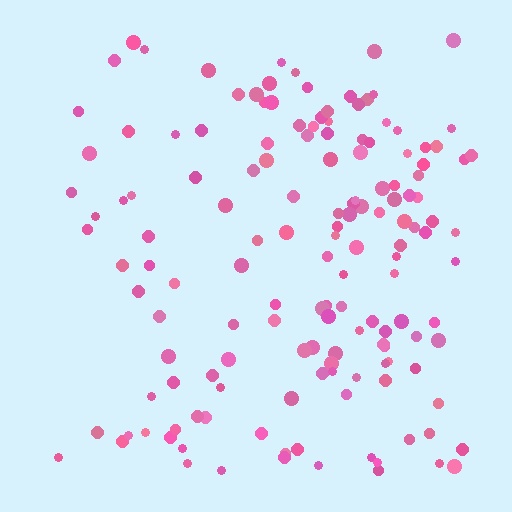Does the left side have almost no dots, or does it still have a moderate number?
Still a moderate number, just noticeably fewer than the right.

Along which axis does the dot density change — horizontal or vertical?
Horizontal.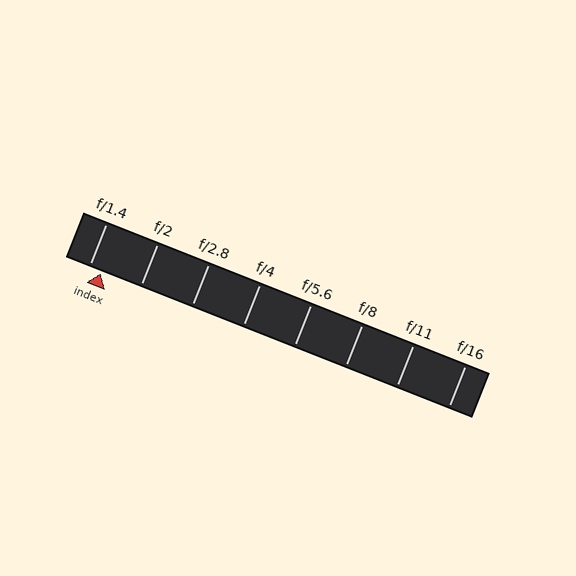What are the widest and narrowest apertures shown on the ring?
The widest aperture shown is f/1.4 and the narrowest is f/16.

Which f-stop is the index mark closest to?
The index mark is closest to f/1.4.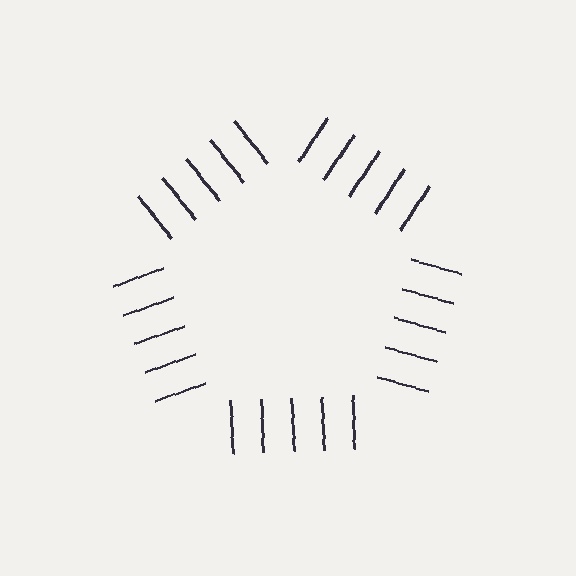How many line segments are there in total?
25 — 5 along each of the 5 edges.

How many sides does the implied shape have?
5 sides — the line-ends trace a pentagon.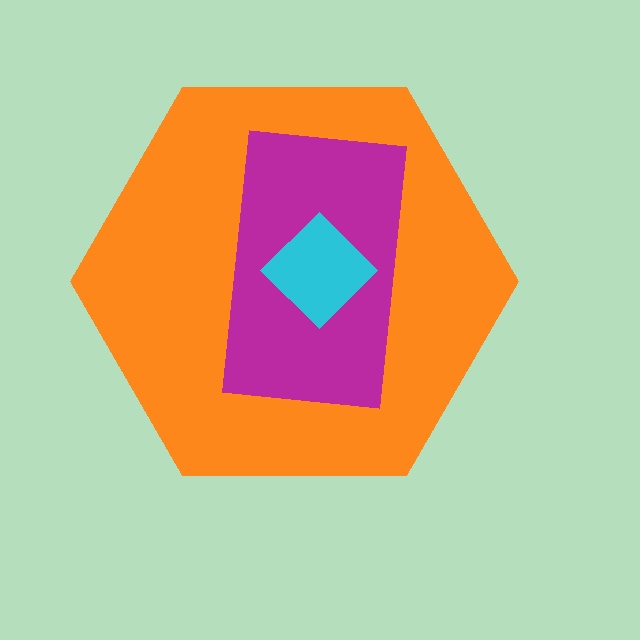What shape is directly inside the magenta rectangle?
The cyan diamond.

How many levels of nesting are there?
3.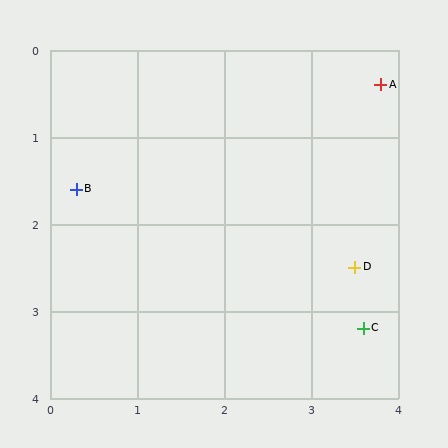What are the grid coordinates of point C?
Point C is at approximately (3.6, 3.2).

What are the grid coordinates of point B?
Point B is at approximately (0.3, 1.6).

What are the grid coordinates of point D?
Point D is at approximately (3.5, 2.5).